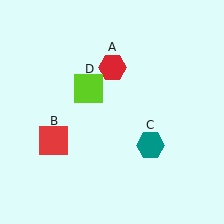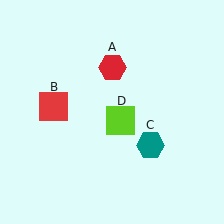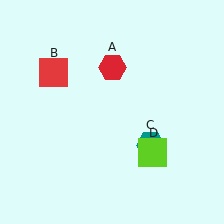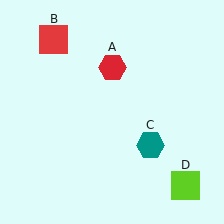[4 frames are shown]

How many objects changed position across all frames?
2 objects changed position: red square (object B), lime square (object D).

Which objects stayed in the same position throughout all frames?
Red hexagon (object A) and teal hexagon (object C) remained stationary.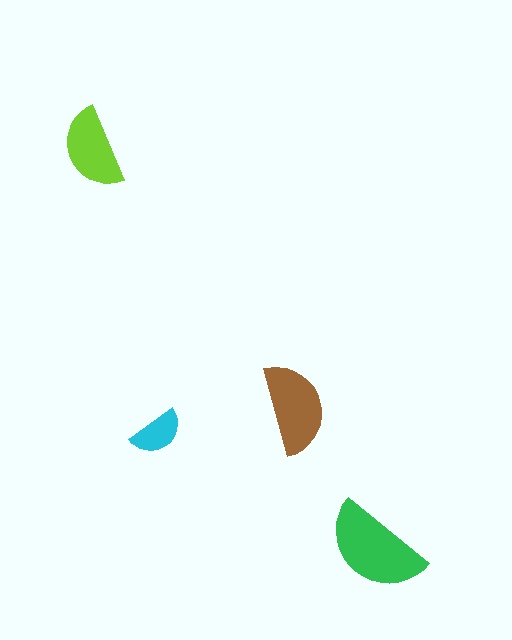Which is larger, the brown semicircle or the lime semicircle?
The brown one.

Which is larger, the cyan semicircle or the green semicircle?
The green one.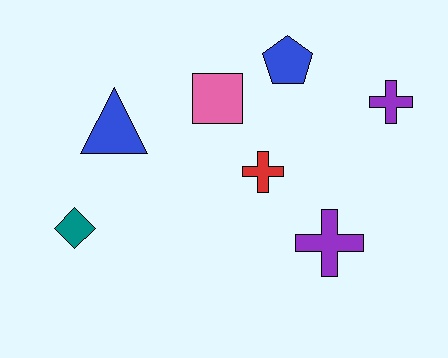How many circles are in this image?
There are no circles.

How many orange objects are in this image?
There are no orange objects.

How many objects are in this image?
There are 7 objects.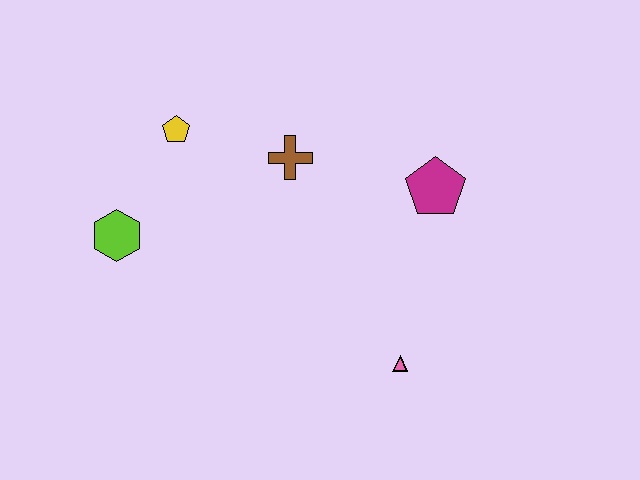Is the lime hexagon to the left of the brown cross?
Yes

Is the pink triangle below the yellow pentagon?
Yes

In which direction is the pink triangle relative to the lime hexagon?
The pink triangle is to the right of the lime hexagon.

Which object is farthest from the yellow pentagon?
The pink triangle is farthest from the yellow pentagon.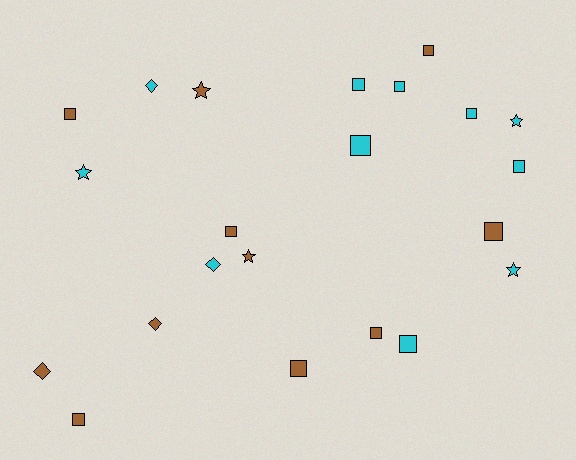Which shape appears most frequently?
Square, with 13 objects.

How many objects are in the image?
There are 22 objects.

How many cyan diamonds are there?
There are 2 cyan diamonds.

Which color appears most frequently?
Cyan, with 11 objects.